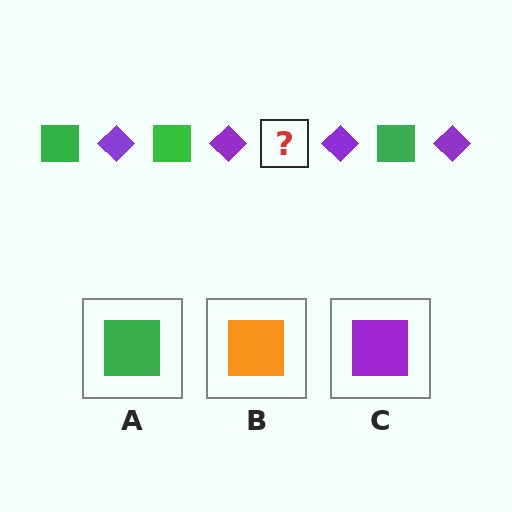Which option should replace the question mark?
Option A.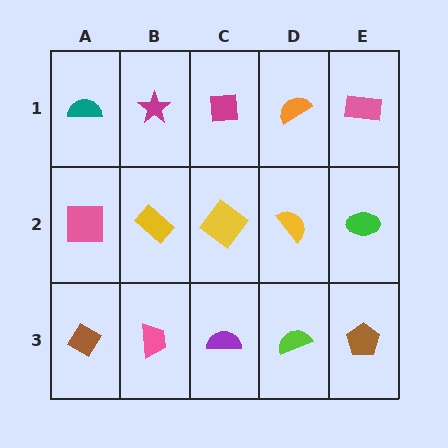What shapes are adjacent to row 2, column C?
A magenta square (row 1, column C), a purple semicircle (row 3, column C), a yellow rectangle (row 2, column B), a yellow semicircle (row 2, column D).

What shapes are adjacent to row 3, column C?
A yellow diamond (row 2, column C), a pink trapezoid (row 3, column B), a lime semicircle (row 3, column D).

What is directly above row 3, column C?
A yellow diamond.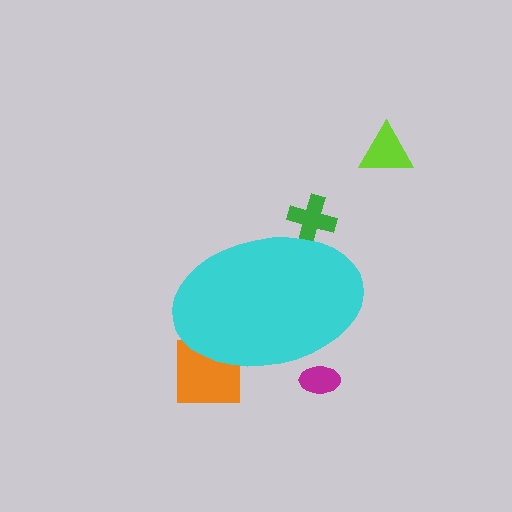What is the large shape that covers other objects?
A cyan ellipse.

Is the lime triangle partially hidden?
No, the lime triangle is fully visible.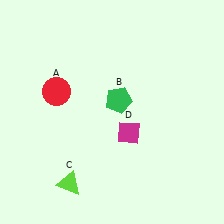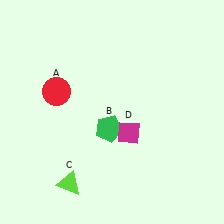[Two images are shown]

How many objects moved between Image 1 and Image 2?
1 object moved between the two images.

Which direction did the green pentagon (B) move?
The green pentagon (B) moved down.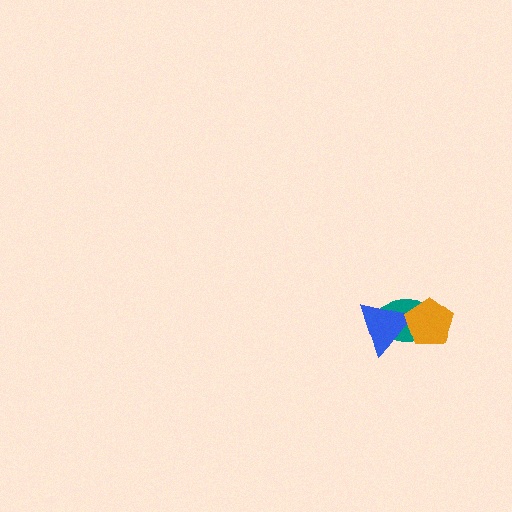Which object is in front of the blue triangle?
The orange pentagon is in front of the blue triangle.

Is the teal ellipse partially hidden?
Yes, it is partially covered by another shape.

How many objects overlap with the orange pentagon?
2 objects overlap with the orange pentagon.